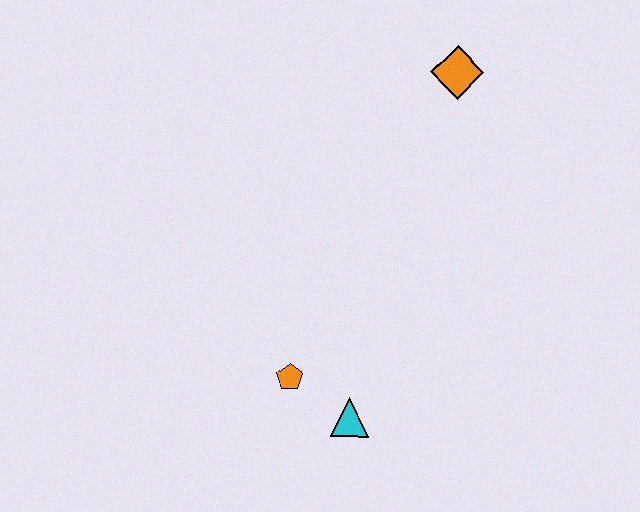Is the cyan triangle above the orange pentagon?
No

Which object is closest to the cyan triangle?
The orange pentagon is closest to the cyan triangle.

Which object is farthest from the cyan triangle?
The orange diamond is farthest from the cyan triangle.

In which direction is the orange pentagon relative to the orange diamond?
The orange pentagon is below the orange diamond.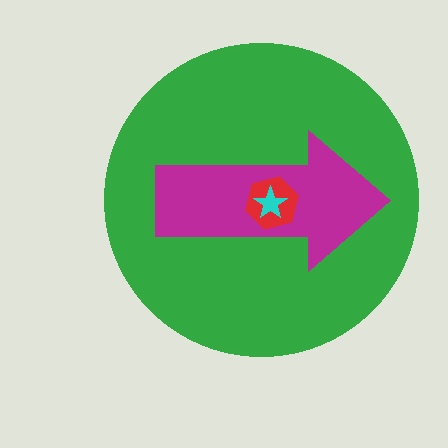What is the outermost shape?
The green circle.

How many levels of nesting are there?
4.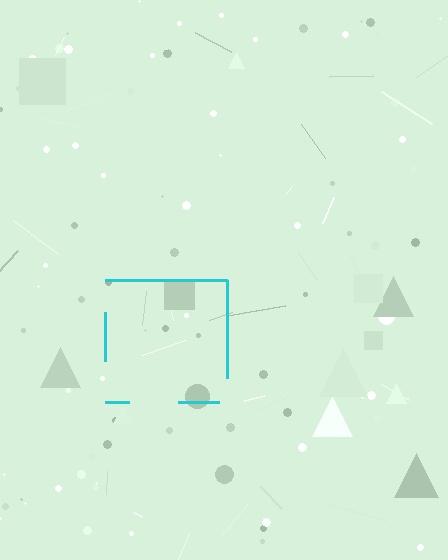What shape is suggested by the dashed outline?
The dashed outline suggests a square.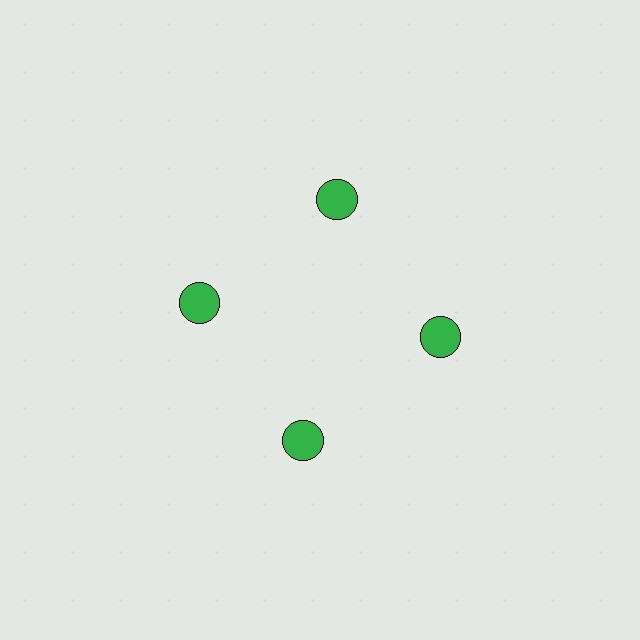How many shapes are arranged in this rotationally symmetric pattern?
There are 4 shapes, arranged in 4 groups of 1.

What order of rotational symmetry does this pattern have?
This pattern has 4-fold rotational symmetry.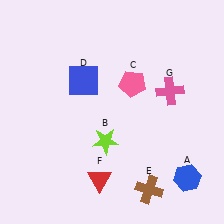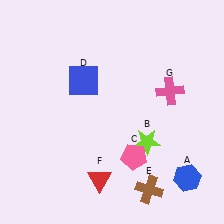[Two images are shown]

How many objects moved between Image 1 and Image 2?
2 objects moved between the two images.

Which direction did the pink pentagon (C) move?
The pink pentagon (C) moved down.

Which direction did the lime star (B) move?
The lime star (B) moved right.